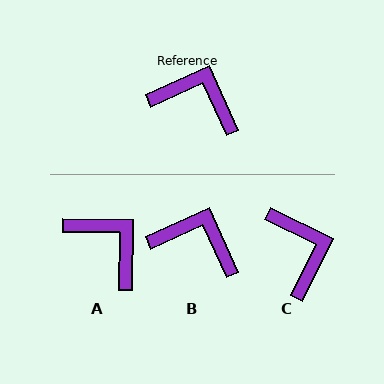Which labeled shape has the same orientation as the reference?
B.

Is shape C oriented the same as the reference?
No, it is off by about 50 degrees.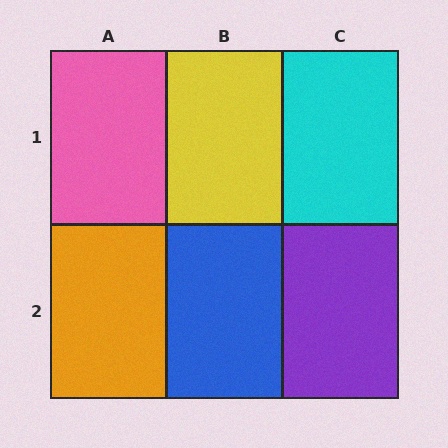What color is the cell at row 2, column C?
Purple.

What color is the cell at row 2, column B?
Blue.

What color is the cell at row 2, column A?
Orange.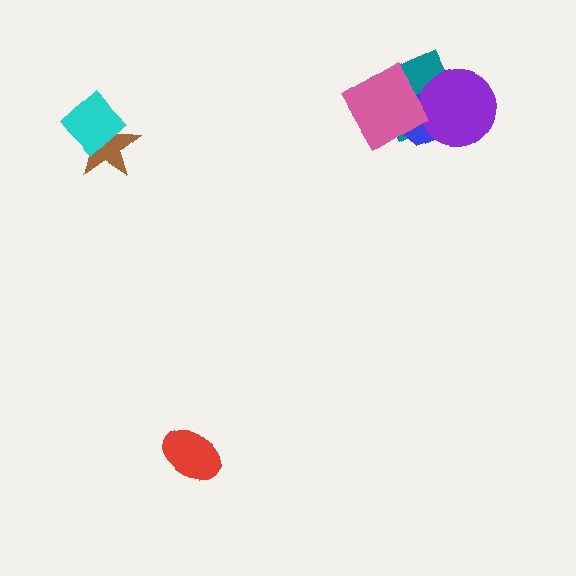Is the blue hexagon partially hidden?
Yes, it is partially covered by another shape.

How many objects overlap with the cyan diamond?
1 object overlaps with the cyan diamond.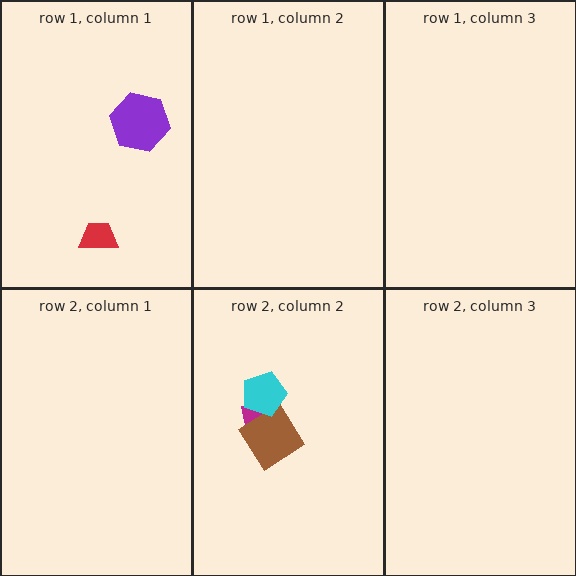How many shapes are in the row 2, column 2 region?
3.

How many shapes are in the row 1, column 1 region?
2.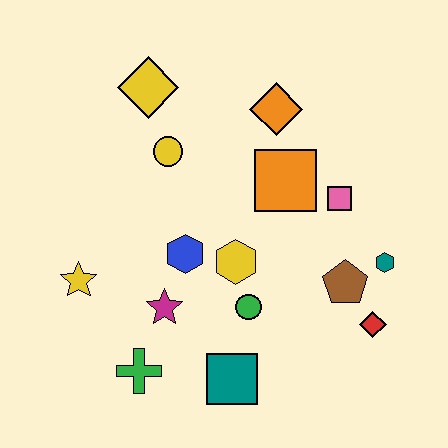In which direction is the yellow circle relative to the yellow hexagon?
The yellow circle is above the yellow hexagon.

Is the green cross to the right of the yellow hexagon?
No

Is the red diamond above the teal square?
Yes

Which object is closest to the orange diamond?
The orange square is closest to the orange diamond.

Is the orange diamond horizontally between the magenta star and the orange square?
Yes